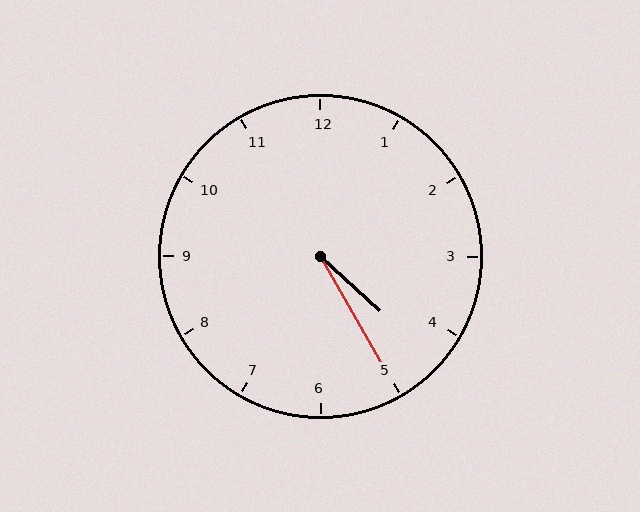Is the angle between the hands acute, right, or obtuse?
It is acute.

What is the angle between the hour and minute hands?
Approximately 18 degrees.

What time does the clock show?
4:25.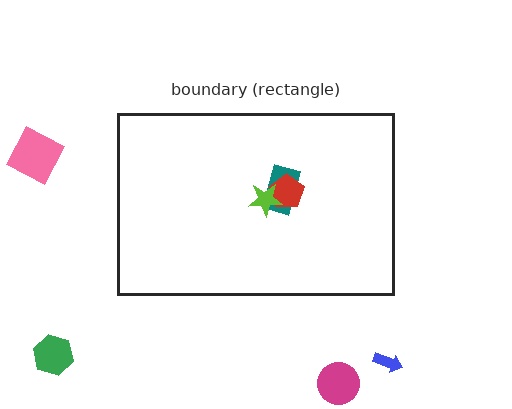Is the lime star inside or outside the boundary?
Inside.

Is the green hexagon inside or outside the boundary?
Outside.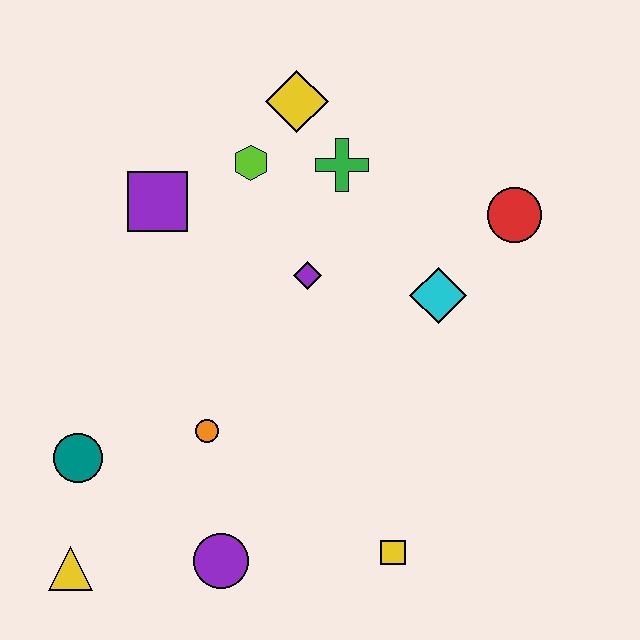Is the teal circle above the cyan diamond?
No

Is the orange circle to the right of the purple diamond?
No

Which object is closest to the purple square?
The lime hexagon is closest to the purple square.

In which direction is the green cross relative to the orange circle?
The green cross is above the orange circle.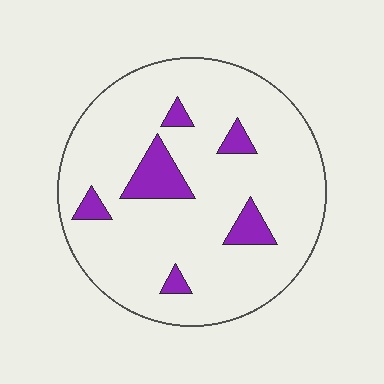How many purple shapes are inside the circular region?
6.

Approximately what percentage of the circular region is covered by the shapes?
Approximately 10%.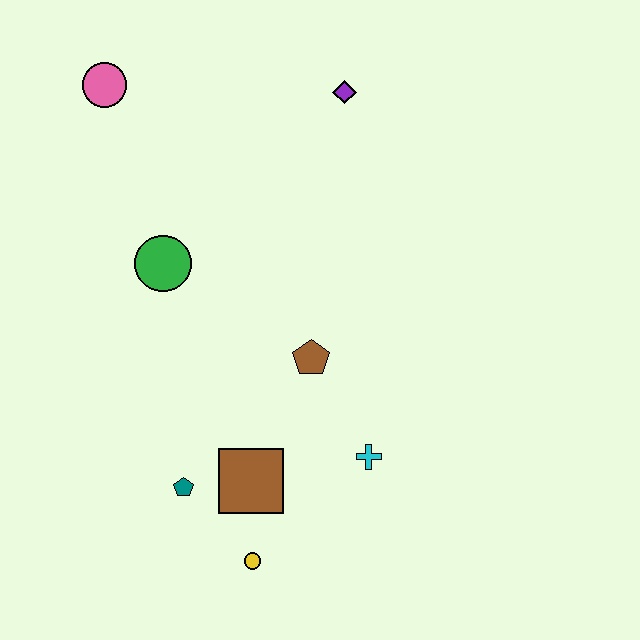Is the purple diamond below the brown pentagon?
No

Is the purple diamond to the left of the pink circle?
No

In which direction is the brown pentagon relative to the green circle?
The brown pentagon is to the right of the green circle.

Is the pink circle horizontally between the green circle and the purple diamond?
No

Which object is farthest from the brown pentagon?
The pink circle is farthest from the brown pentagon.